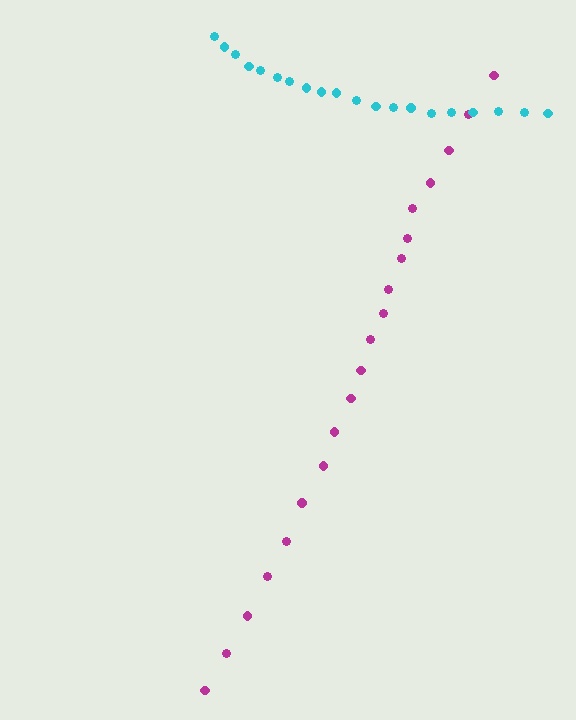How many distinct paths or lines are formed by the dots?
There are 2 distinct paths.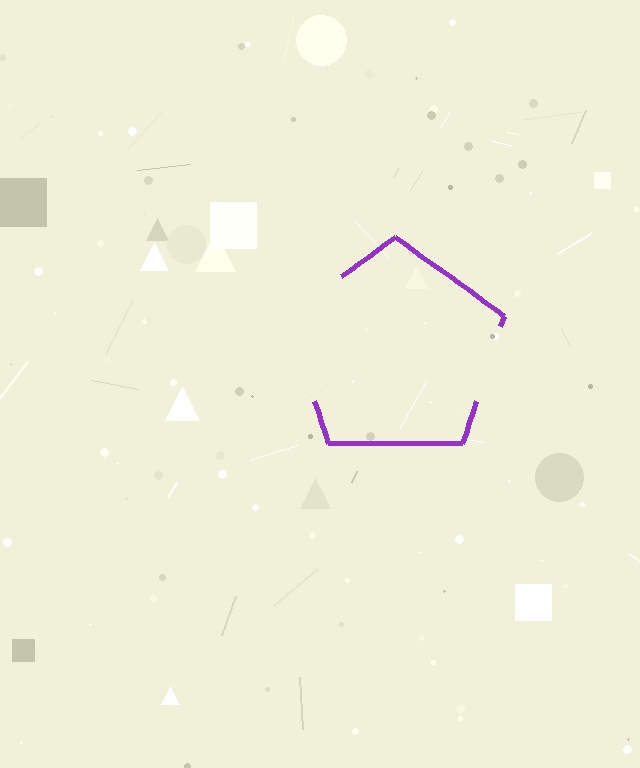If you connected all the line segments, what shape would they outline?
They would outline a pentagon.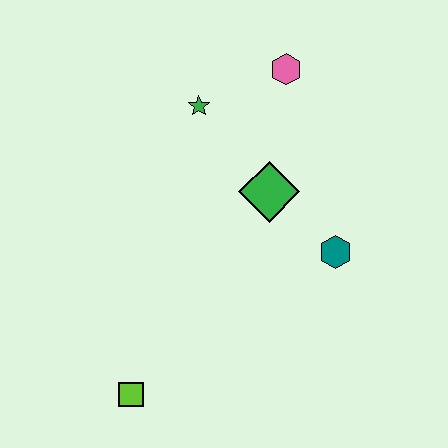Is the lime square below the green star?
Yes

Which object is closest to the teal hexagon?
The green diamond is closest to the teal hexagon.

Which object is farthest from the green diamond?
The lime square is farthest from the green diamond.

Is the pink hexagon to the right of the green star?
Yes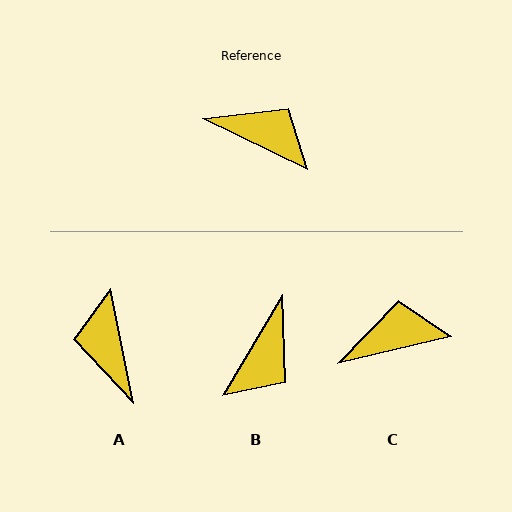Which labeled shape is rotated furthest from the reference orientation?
A, about 127 degrees away.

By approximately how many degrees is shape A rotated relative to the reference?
Approximately 127 degrees counter-clockwise.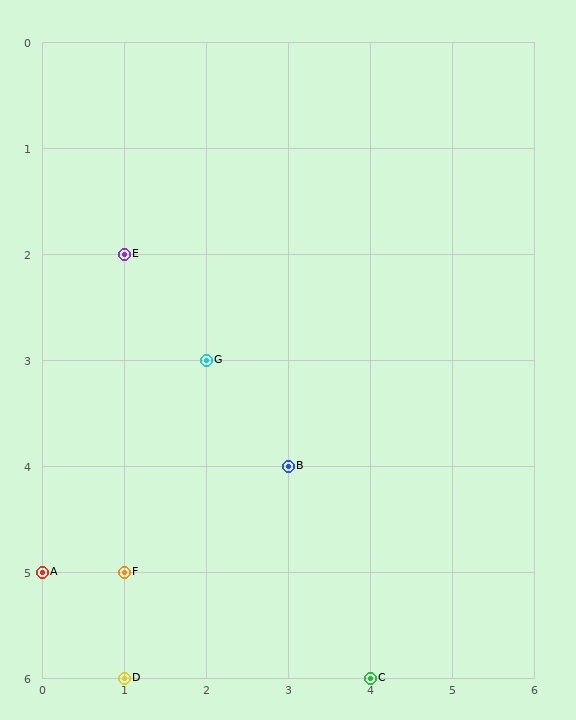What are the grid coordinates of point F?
Point F is at grid coordinates (1, 5).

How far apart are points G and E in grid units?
Points G and E are 1 column and 1 row apart (about 1.4 grid units diagonally).